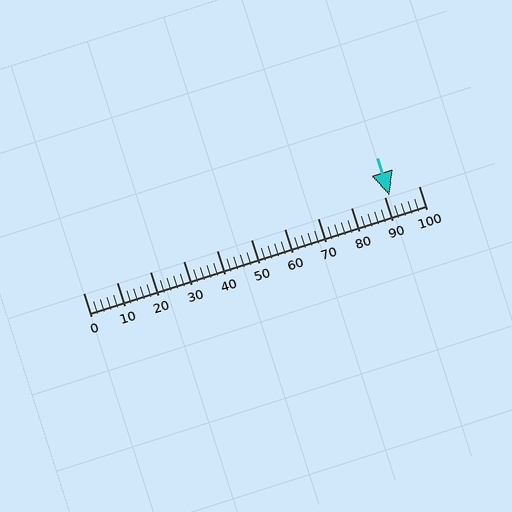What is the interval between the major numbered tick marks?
The major tick marks are spaced 10 units apart.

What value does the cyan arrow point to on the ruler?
The cyan arrow points to approximately 91.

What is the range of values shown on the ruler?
The ruler shows values from 0 to 100.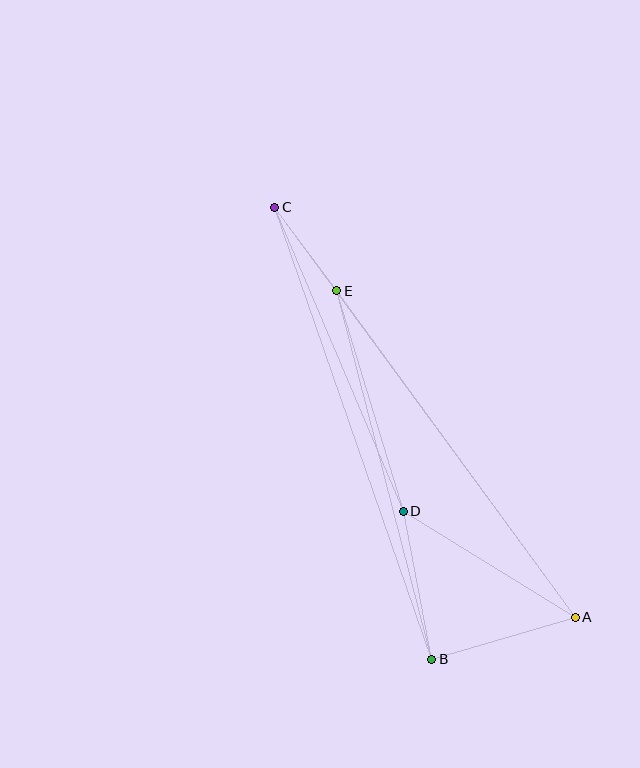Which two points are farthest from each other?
Points A and C are farthest from each other.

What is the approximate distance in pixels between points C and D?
The distance between C and D is approximately 330 pixels.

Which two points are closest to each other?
Points C and E are closest to each other.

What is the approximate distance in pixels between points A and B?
The distance between A and B is approximately 150 pixels.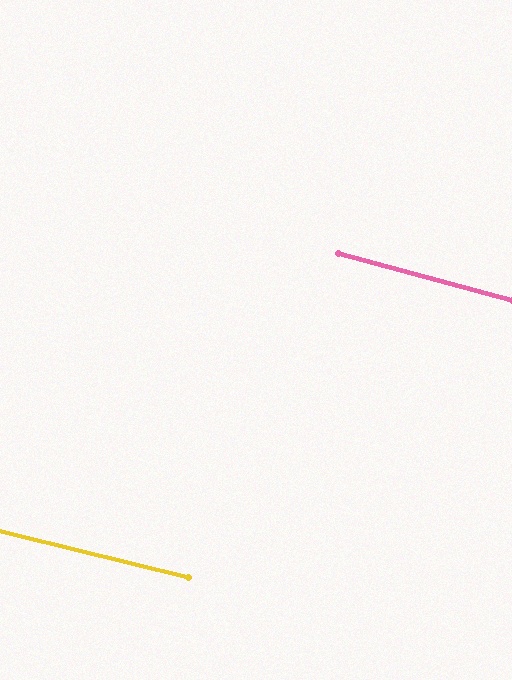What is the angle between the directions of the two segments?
Approximately 1 degree.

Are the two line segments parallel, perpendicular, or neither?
Parallel — their directions differ by only 1.2°.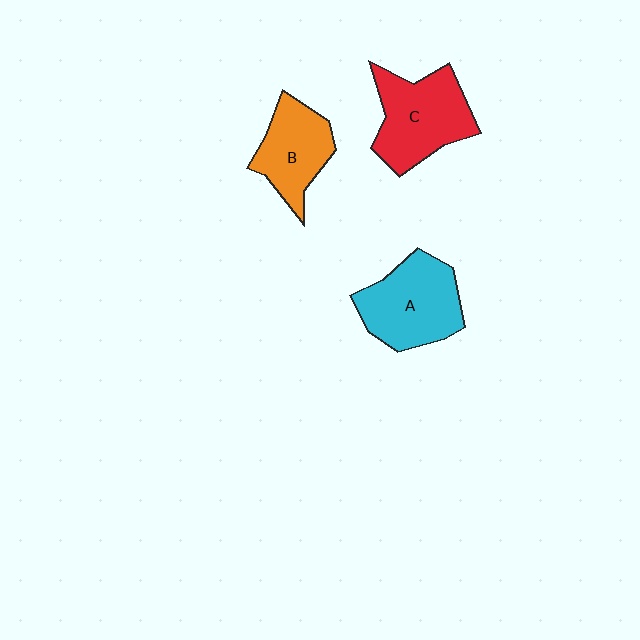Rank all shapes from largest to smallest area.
From largest to smallest: C (red), A (cyan), B (orange).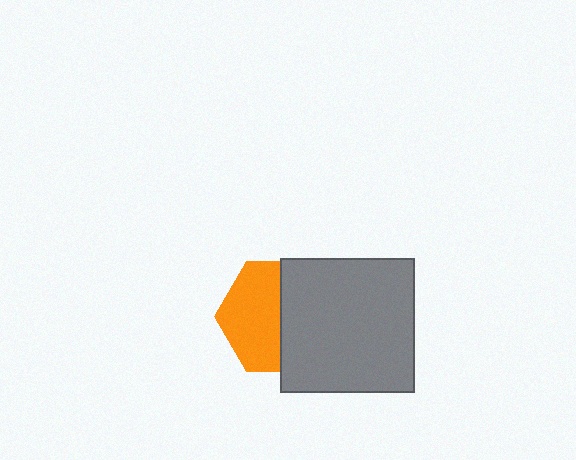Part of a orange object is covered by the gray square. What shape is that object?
It is a hexagon.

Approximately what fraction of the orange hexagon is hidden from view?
Roughly 48% of the orange hexagon is hidden behind the gray square.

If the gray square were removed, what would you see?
You would see the complete orange hexagon.